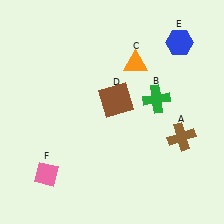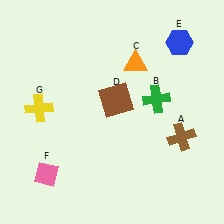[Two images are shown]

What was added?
A yellow cross (G) was added in Image 2.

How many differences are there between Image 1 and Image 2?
There is 1 difference between the two images.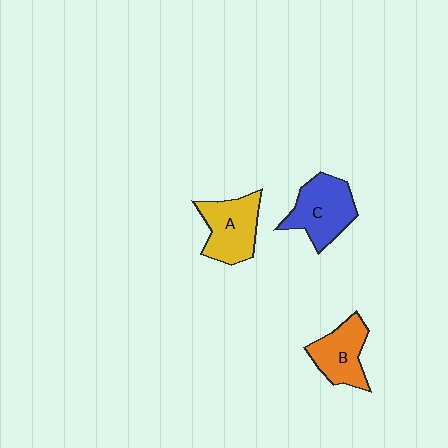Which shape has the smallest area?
Shape B (orange).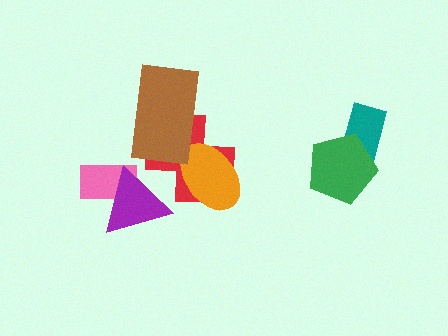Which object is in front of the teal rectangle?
The green pentagon is in front of the teal rectangle.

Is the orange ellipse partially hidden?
No, no other shape covers it.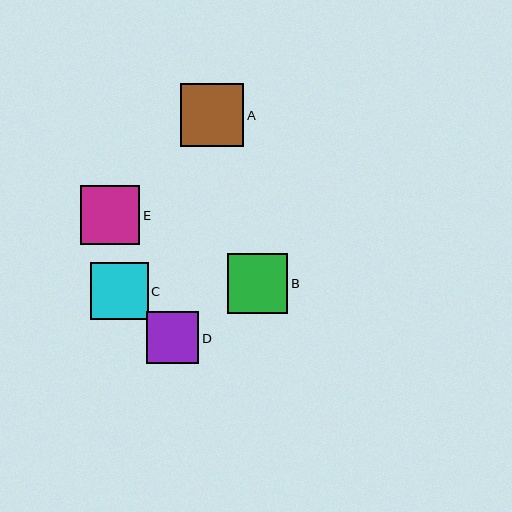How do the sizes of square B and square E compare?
Square B and square E are approximately the same size.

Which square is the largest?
Square A is the largest with a size of approximately 63 pixels.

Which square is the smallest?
Square D is the smallest with a size of approximately 52 pixels.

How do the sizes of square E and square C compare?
Square E and square C are approximately the same size.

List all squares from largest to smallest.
From largest to smallest: A, B, E, C, D.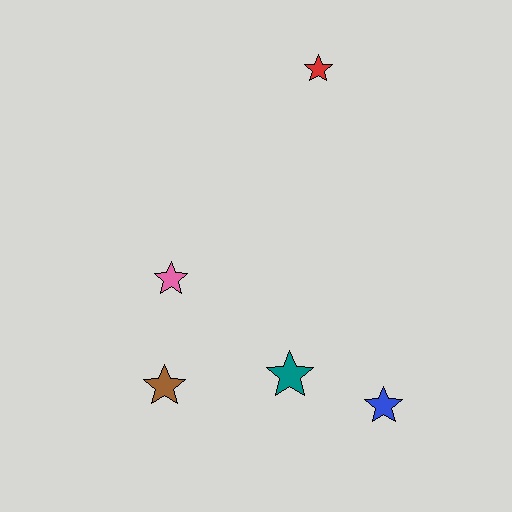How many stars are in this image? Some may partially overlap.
There are 5 stars.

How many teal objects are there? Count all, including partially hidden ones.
There is 1 teal object.